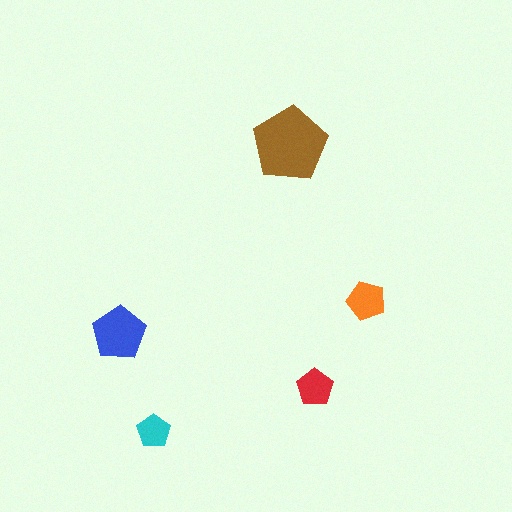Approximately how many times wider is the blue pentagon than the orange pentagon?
About 1.5 times wider.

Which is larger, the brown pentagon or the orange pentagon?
The brown one.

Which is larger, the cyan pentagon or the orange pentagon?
The orange one.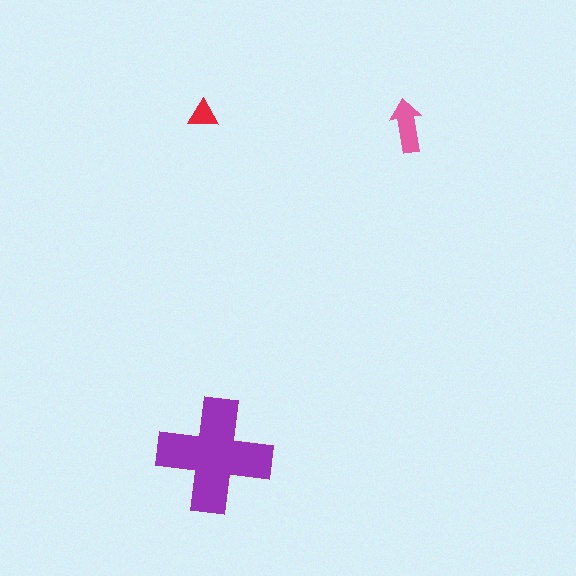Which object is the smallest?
The red triangle.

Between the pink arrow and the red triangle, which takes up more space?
The pink arrow.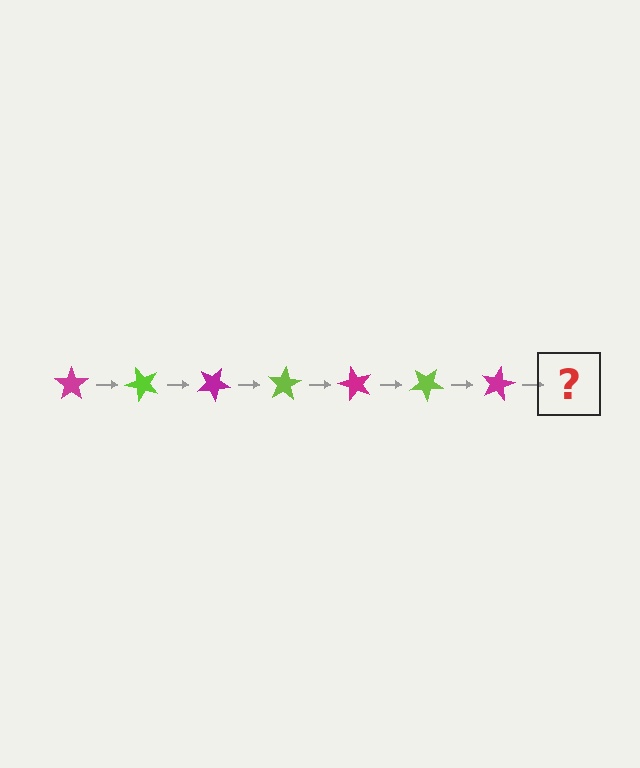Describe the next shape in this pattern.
It should be a lime star, rotated 350 degrees from the start.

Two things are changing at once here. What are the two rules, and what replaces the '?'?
The two rules are that it rotates 50 degrees each step and the color cycles through magenta and lime. The '?' should be a lime star, rotated 350 degrees from the start.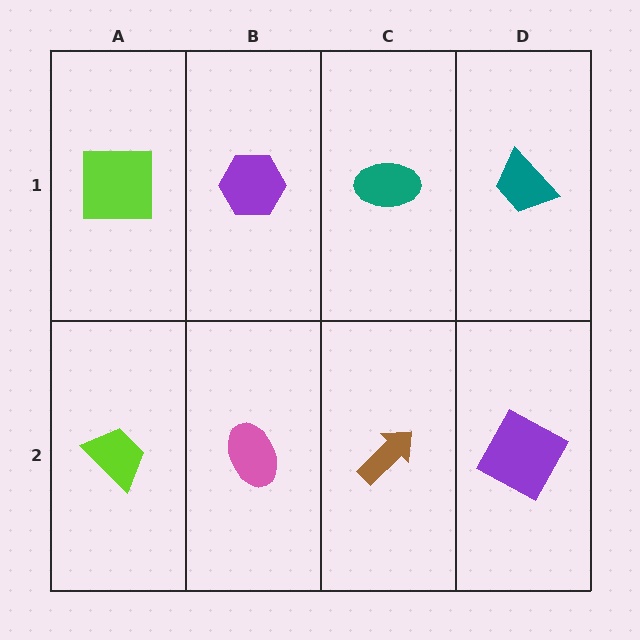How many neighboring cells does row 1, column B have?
3.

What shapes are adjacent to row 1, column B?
A pink ellipse (row 2, column B), a lime square (row 1, column A), a teal ellipse (row 1, column C).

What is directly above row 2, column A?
A lime square.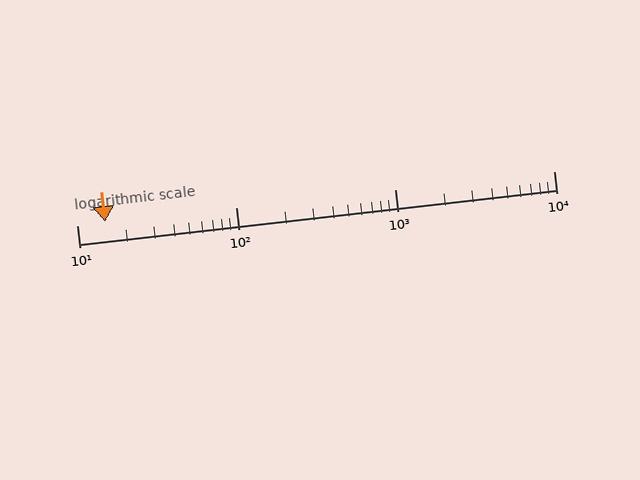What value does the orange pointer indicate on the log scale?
The pointer indicates approximately 15.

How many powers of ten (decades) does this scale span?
The scale spans 3 decades, from 10 to 10000.